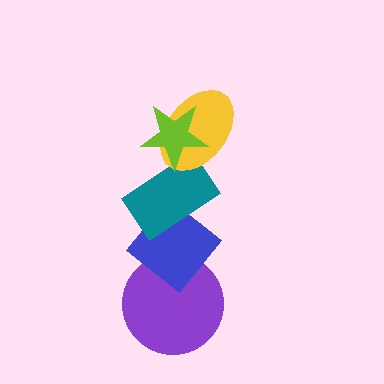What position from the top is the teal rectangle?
The teal rectangle is 3rd from the top.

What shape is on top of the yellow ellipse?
The lime star is on top of the yellow ellipse.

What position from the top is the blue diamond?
The blue diamond is 4th from the top.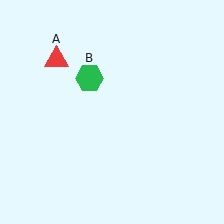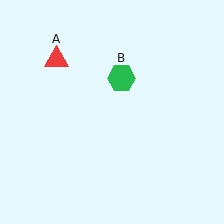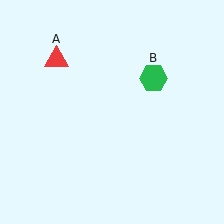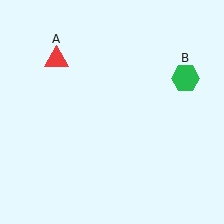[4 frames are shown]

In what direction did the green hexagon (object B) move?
The green hexagon (object B) moved right.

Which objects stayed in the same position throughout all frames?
Red triangle (object A) remained stationary.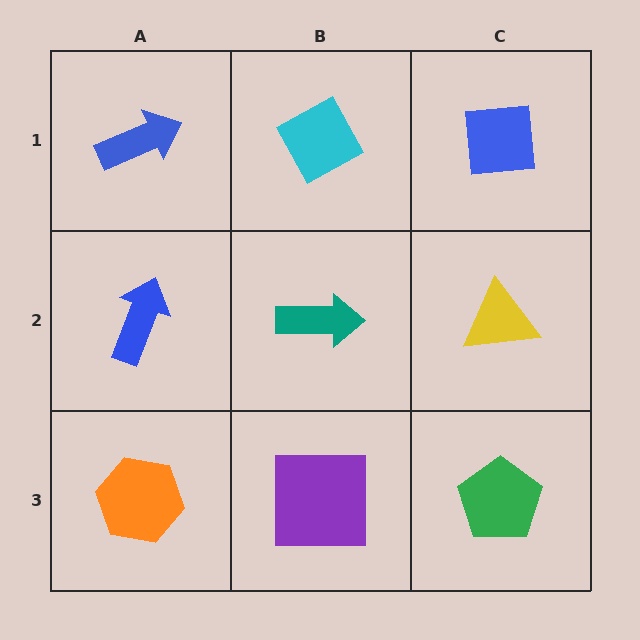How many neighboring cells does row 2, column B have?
4.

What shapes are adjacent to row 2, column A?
A blue arrow (row 1, column A), an orange hexagon (row 3, column A), a teal arrow (row 2, column B).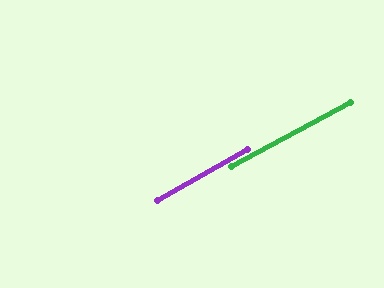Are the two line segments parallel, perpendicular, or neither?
Parallel — their directions differ by only 1.3°.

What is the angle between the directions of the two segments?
Approximately 1 degree.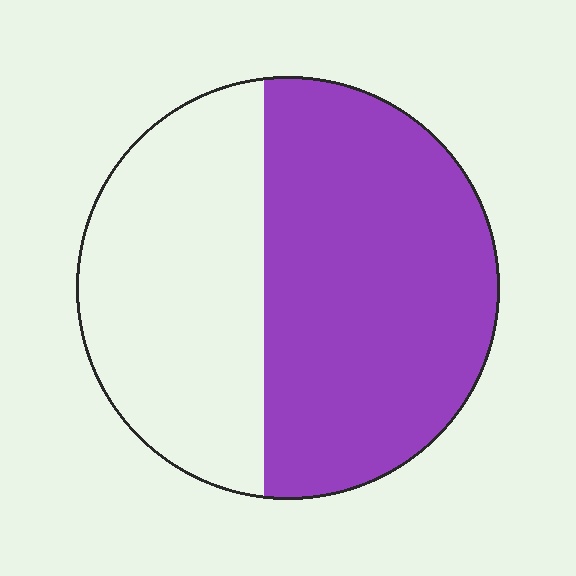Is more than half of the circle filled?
Yes.